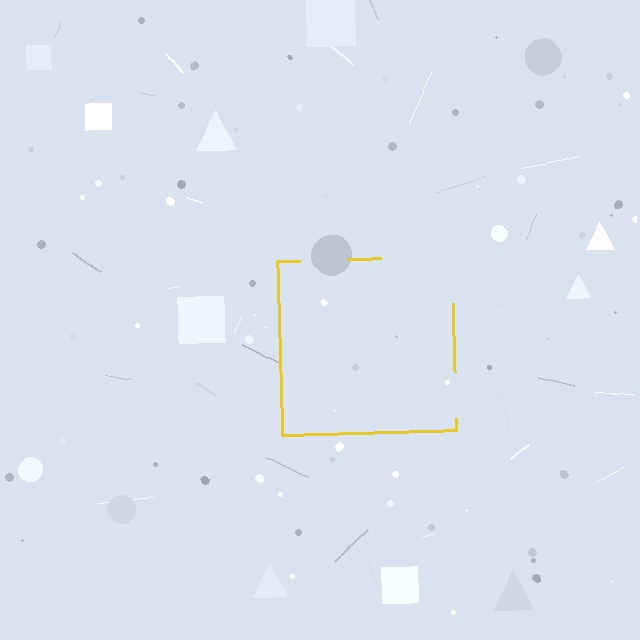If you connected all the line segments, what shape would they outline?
They would outline a square.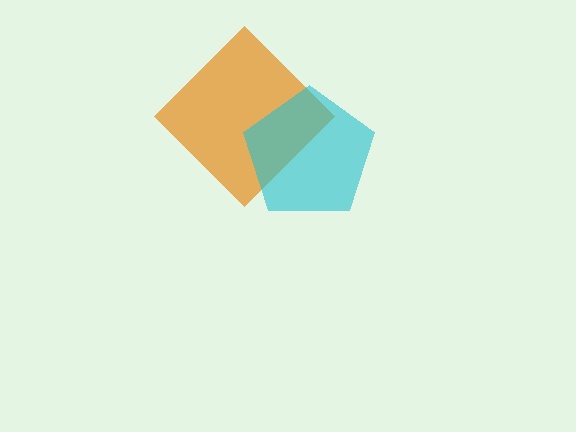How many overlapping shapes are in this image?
There are 2 overlapping shapes in the image.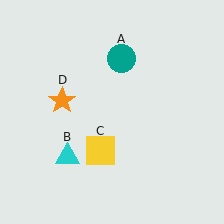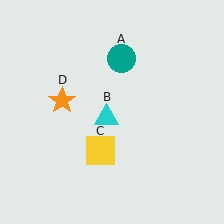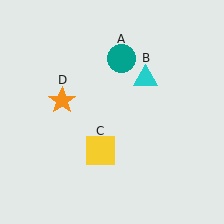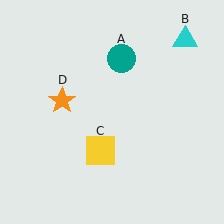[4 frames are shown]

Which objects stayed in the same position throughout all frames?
Teal circle (object A) and yellow square (object C) and orange star (object D) remained stationary.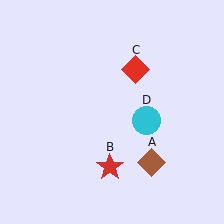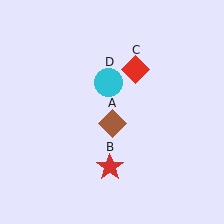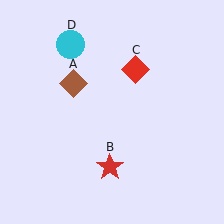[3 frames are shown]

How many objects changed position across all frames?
2 objects changed position: brown diamond (object A), cyan circle (object D).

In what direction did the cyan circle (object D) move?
The cyan circle (object D) moved up and to the left.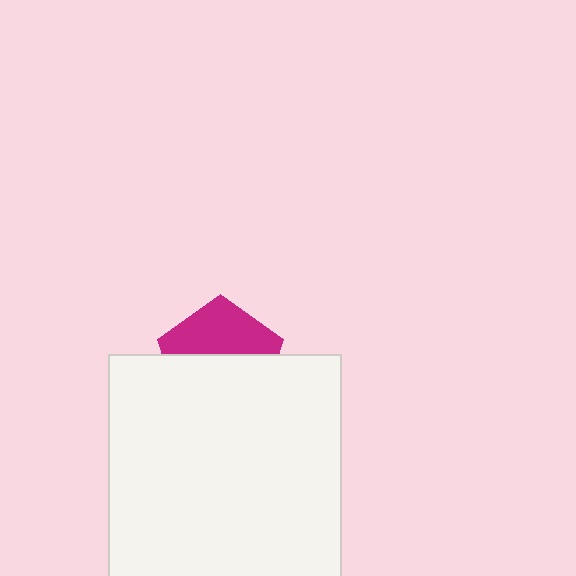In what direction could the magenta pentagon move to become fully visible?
The magenta pentagon could move up. That would shift it out from behind the white square entirely.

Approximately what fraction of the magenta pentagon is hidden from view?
Roughly 57% of the magenta pentagon is hidden behind the white square.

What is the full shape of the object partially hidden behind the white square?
The partially hidden object is a magenta pentagon.